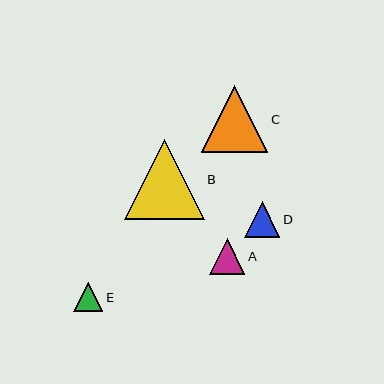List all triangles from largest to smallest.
From largest to smallest: B, C, A, D, E.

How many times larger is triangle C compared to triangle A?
Triangle C is approximately 1.9 times the size of triangle A.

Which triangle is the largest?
Triangle B is the largest with a size of approximately 80 pixels.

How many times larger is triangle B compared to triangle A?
Triangle B is approximately 2.2 times the size of triangle A.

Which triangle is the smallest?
Triangle E is the smallest with a size of approximately 29 pixels.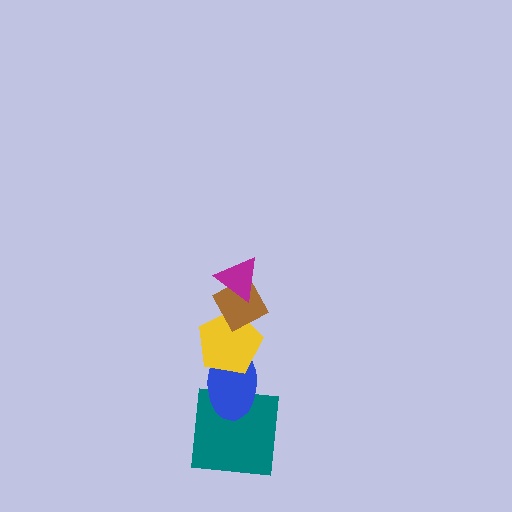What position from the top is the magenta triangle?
The magenta triangle is 1st from the top.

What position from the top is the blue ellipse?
The blue ellipse is 4th from the top.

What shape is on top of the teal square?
The blue ellipse is on top of the teal square.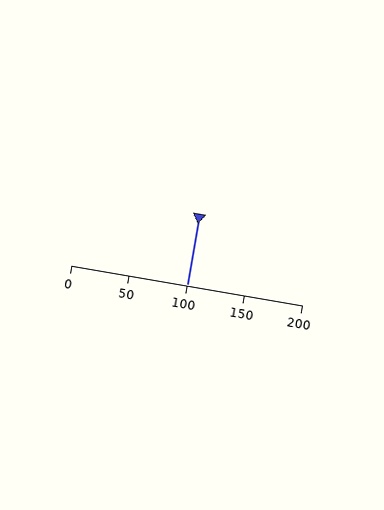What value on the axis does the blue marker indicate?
The marker indicates approximately 100.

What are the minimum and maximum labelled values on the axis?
The axis runs from 0 to 200.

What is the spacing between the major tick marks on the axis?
The major ticks are spaced 50 apart.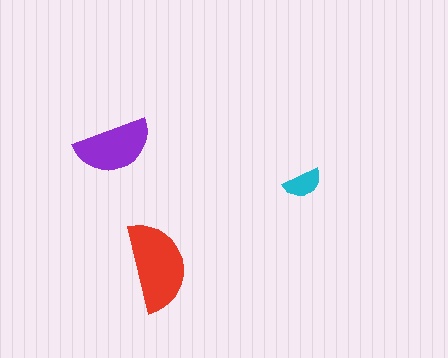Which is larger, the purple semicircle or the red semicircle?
The red one.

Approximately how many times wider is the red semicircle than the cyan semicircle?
About 2.5 times wider.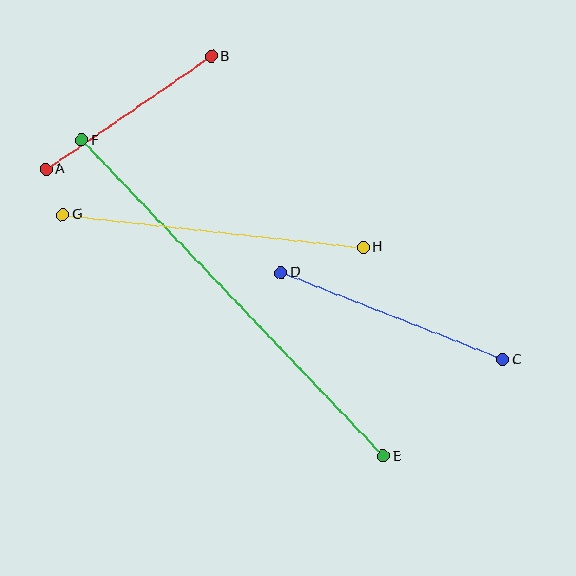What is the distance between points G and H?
The distance is approximately 303 pixels.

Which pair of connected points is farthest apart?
Points E and F are farthest apart.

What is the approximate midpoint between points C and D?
The midpoint is at approximately (392, 316) pixels.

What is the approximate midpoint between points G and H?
The midpoint is at approximately (213, 231) pixels.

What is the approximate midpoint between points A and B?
The midpoint is at approximately (129, 113) pixels.